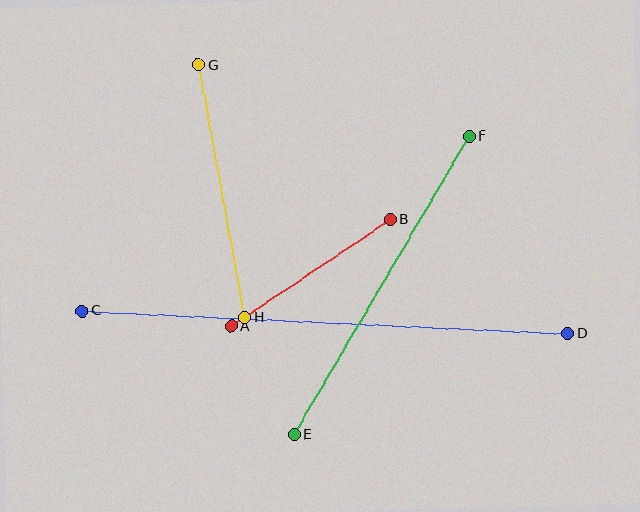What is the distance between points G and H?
The distance is approximately 256 pixels.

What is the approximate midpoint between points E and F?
The midpoint is at approximately (381, 285) pixels.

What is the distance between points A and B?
The distance is approximately 192 pixels.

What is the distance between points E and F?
The distance is approximately 346 pixels.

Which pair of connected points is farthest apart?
Points C and D are farthest apart.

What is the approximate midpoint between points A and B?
The midpoint is at approximately (311, 273) pixels.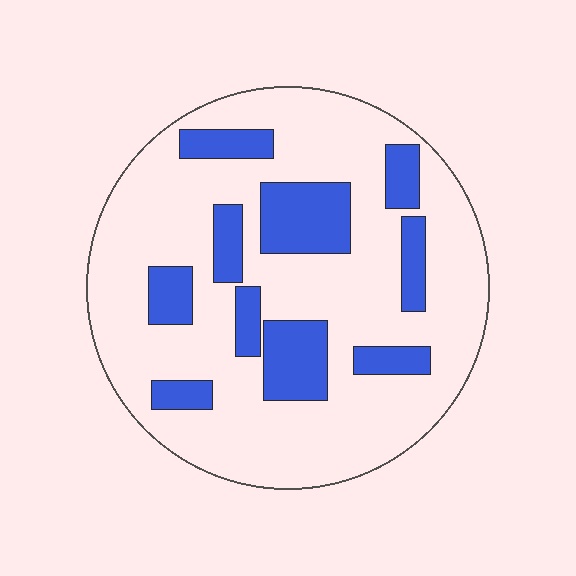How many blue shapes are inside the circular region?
10.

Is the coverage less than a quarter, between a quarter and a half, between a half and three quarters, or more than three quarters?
Less than a quarter.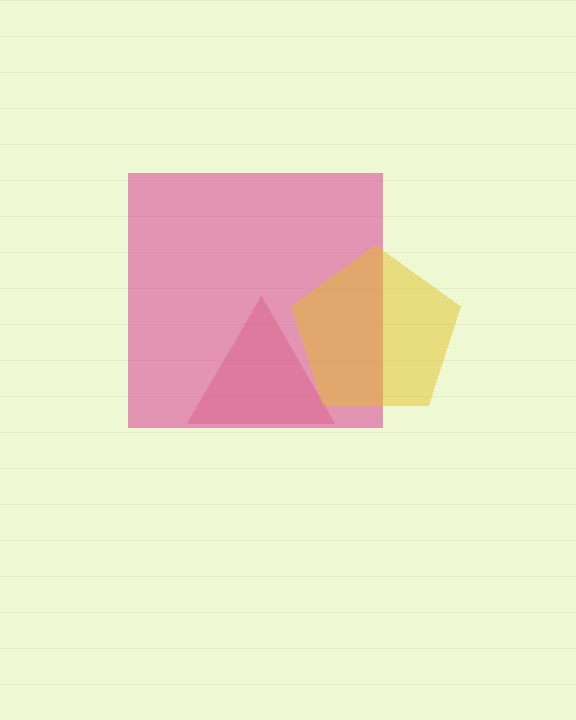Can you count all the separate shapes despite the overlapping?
Yes, there are 3 separate shapes.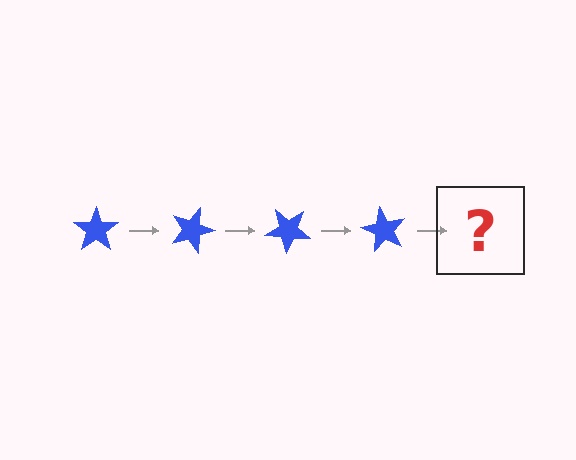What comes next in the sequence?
The next element should be a blue star rotated 80 degrees.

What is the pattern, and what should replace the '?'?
The pattern is that the star rotates 20 degrees each step. The '?' should be a blue star rotated 80 degrees.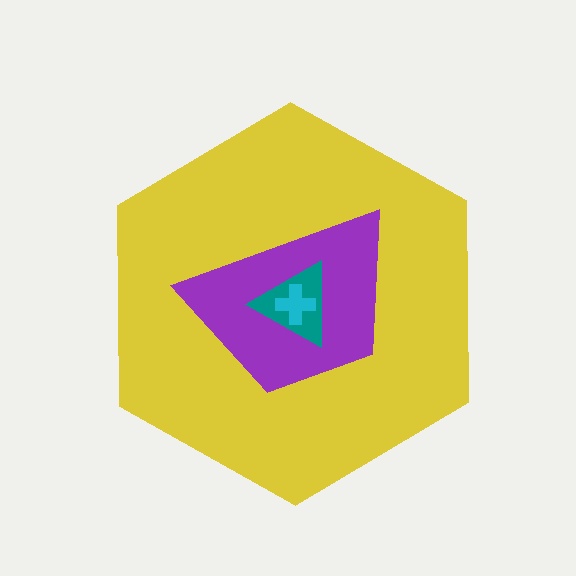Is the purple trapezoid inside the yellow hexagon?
Yes.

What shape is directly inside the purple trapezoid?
The teal triangle.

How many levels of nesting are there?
4.